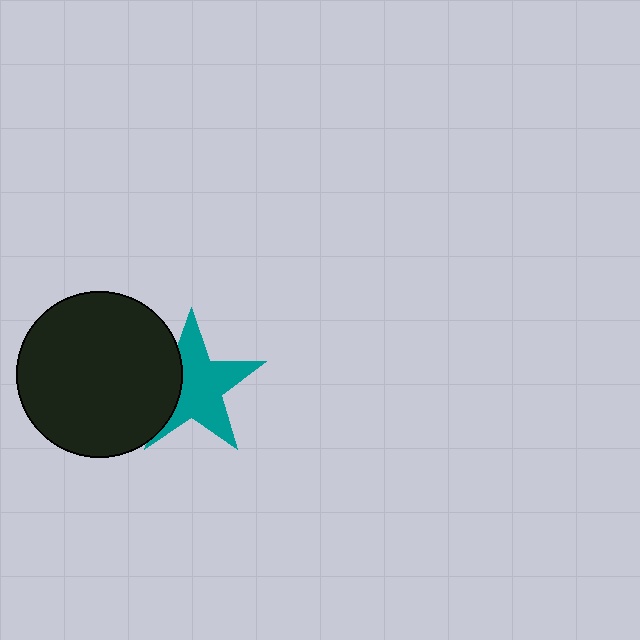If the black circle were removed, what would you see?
You would see the complete teal star.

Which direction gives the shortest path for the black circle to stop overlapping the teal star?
Moving left gives the shortest separation.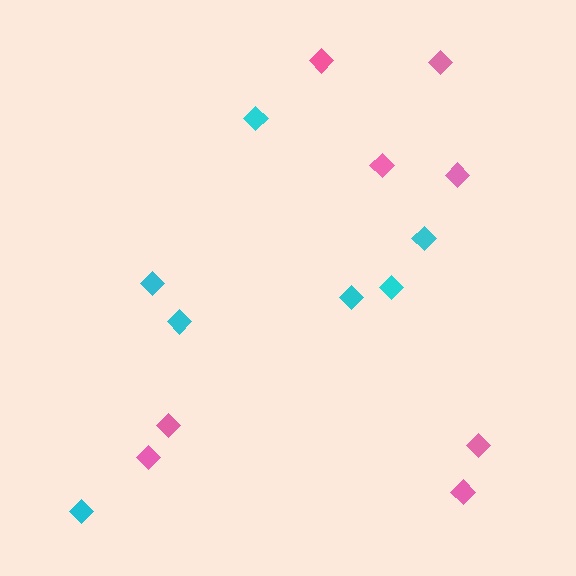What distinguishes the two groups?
There are 2 groups: one group of pink diamonds (8) and one group of cyan diamonds (7).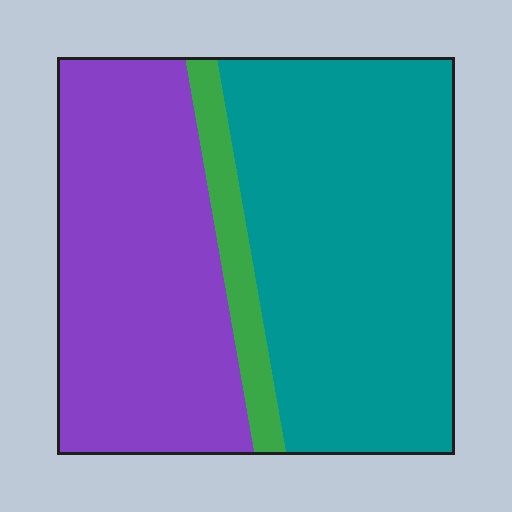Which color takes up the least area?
Green, at roughly 10%.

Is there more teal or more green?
Teal.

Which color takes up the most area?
Teal, at roughly 50%.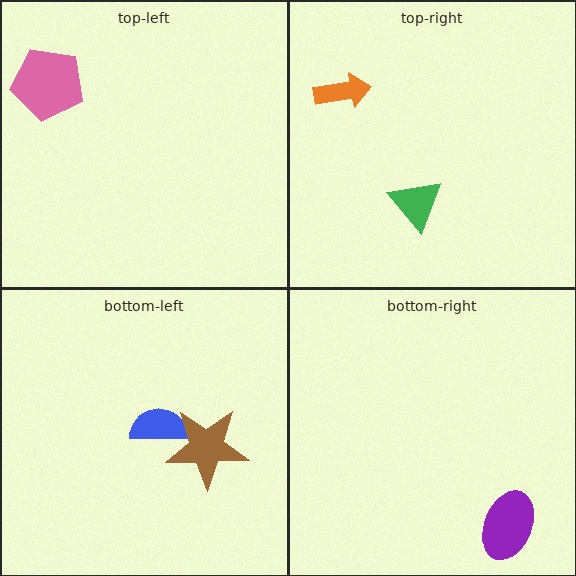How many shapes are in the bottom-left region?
2.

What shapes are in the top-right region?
The orange arrow, the green triangle.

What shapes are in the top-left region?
The pink pentagon.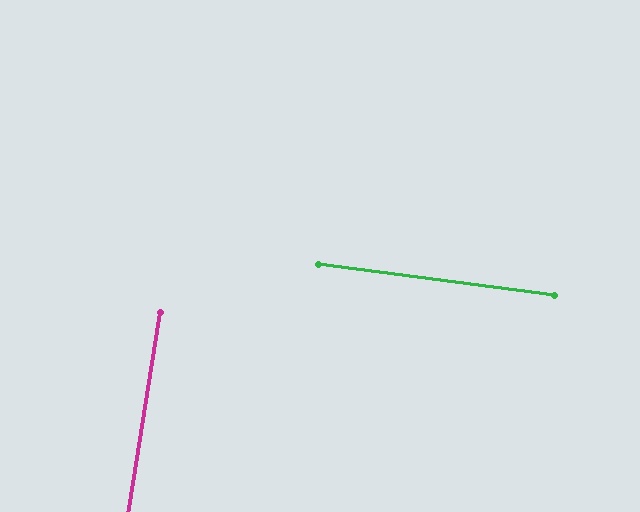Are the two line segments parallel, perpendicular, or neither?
Perpendicular — they meet at approximately 88°.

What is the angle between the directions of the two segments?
Approximately 88 degrees.